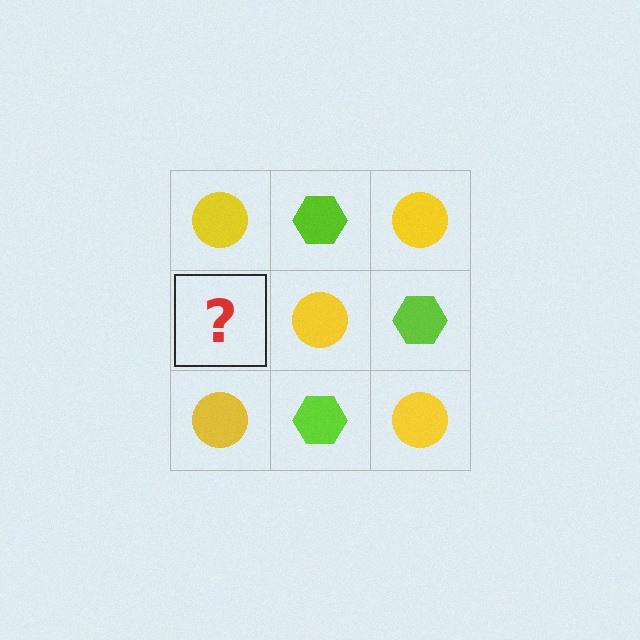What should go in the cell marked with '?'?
The missing cell should contain a lime hexagon.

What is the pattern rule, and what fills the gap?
The rule is that it alternates yellow circle and lime hexagon in a checkerboard pattern. The gap should be filled with a lime hexagon.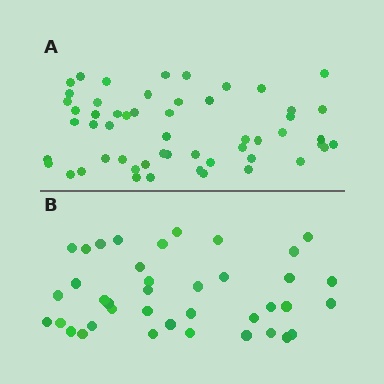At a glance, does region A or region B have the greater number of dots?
Region A (the top region) has more dots.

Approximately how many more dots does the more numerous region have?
Region A has approximately 15 more dots than region B.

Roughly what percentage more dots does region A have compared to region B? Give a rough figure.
About 40% more.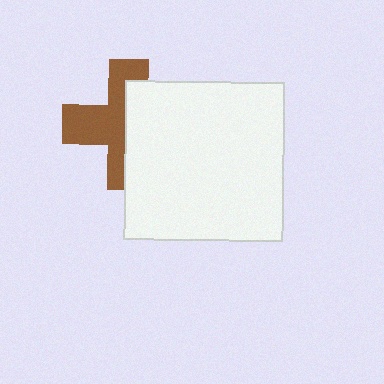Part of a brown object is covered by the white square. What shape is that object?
It is a cross.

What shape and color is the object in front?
The object in front is a white square.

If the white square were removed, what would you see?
You would see the complete brown cross.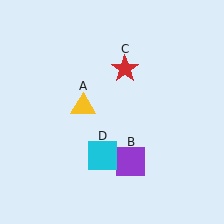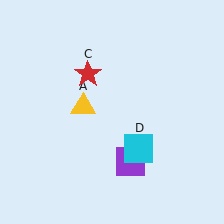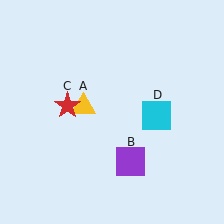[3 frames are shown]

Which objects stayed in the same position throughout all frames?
Yellow triangle (object A) and purple square (object B) remained stationary.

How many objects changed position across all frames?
2 objects changed position: red star (object C), cyan square (object D).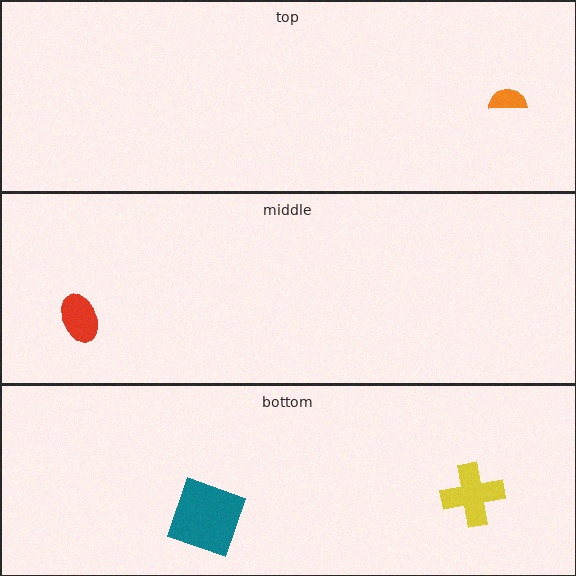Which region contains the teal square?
The bottom region.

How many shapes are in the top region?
1.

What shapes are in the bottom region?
The yellow cross, the teal square.